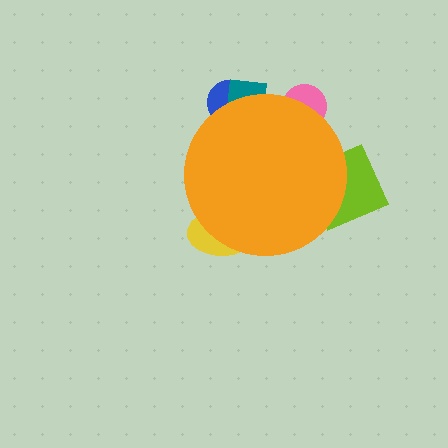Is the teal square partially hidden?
Yes, the teal square is partially hidden behind the orange circle.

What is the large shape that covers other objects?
An orange circle.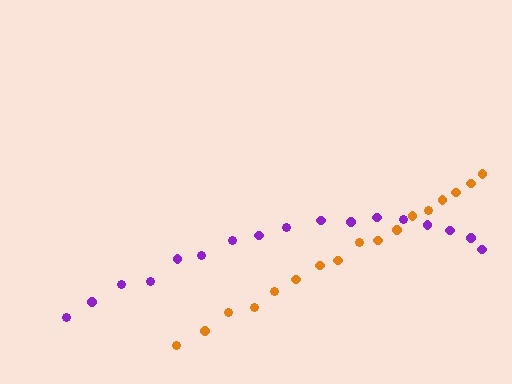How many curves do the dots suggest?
There are 2 distinct paths.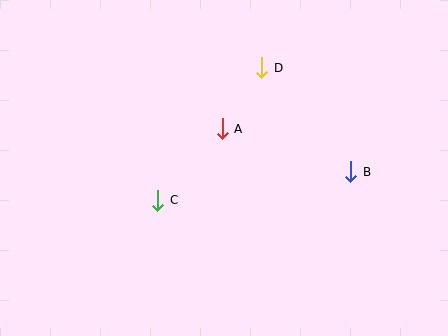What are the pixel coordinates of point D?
Point D is at (262, 68).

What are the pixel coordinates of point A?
Point A is at (222, 129).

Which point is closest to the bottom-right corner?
Point B is closest to the bottom-right corner.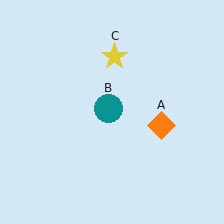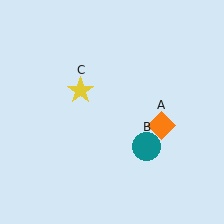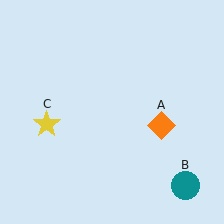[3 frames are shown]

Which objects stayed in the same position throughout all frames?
Orange diamond (object A) remained stationary.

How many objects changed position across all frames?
2 objects changed position: teal circle (object B), yellow star (object C).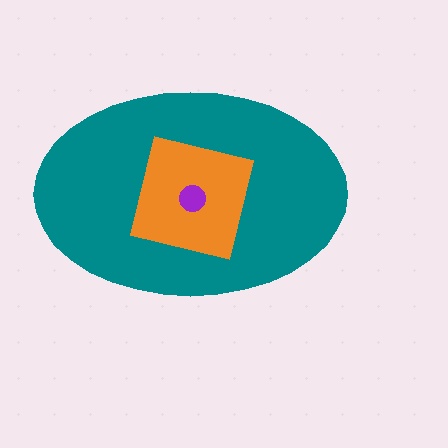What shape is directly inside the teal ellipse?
The orange square.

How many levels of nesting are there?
3.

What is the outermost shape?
The teal ellipse.